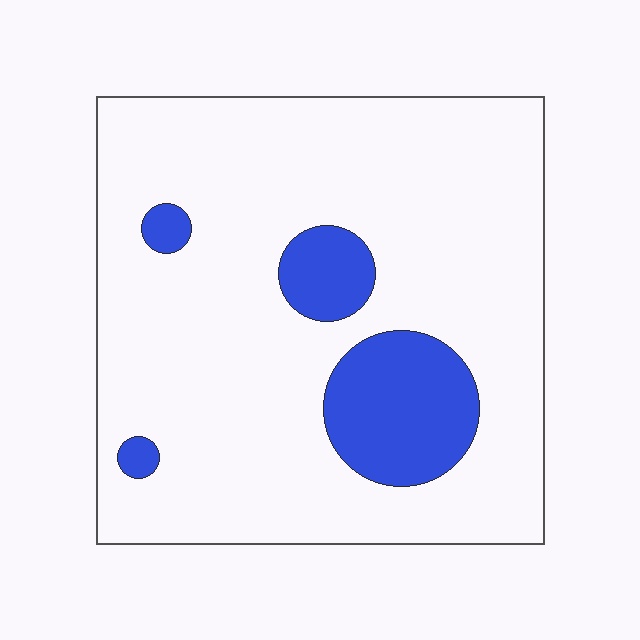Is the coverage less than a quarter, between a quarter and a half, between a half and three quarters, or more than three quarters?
Less than a quarter.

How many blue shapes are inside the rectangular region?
4.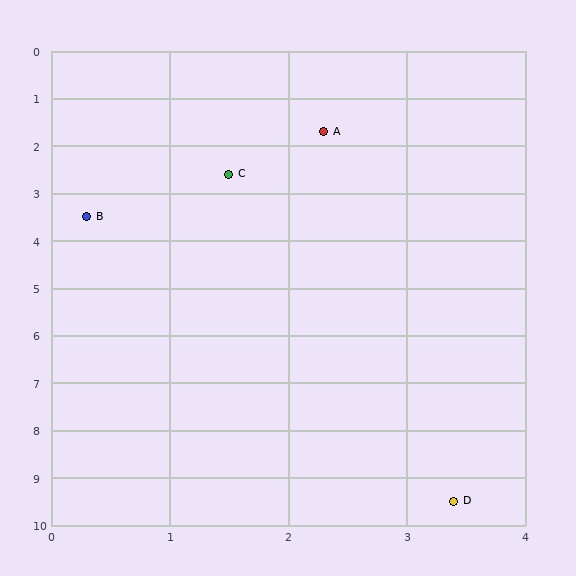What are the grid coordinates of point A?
Point A is at approximately (2.3, 1.7).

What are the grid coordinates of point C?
Point C is at approximately (1.5, 2.6).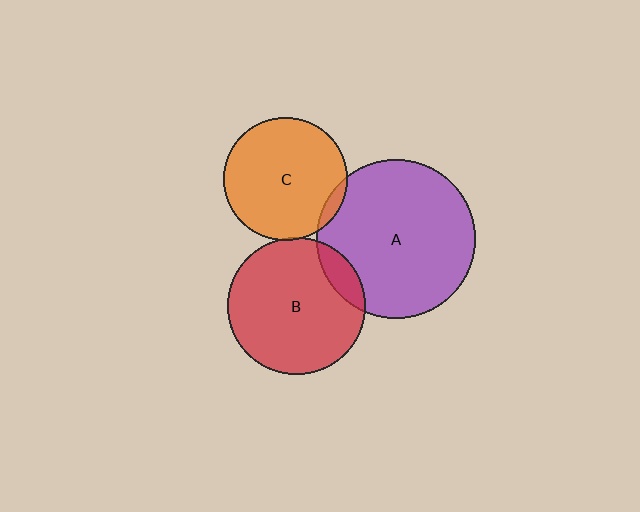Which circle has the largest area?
Circle A (purple).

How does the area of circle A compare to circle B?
Approximately 1.3 times.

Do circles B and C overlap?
Yes.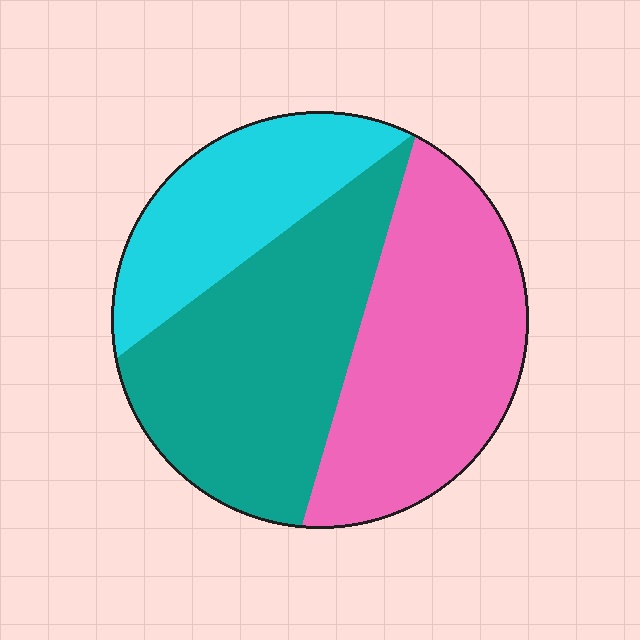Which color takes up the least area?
Cyan, at roughly 25%.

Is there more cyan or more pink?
Pink.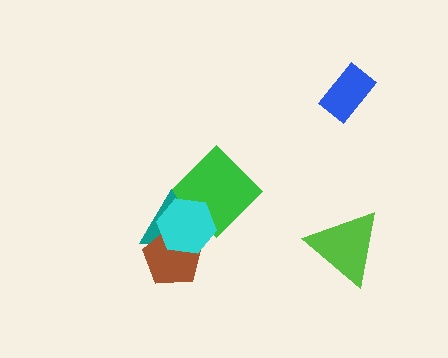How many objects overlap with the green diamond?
2 objects overlap with the green diamond.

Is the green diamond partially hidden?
Yes, it is partially covered by another shape.